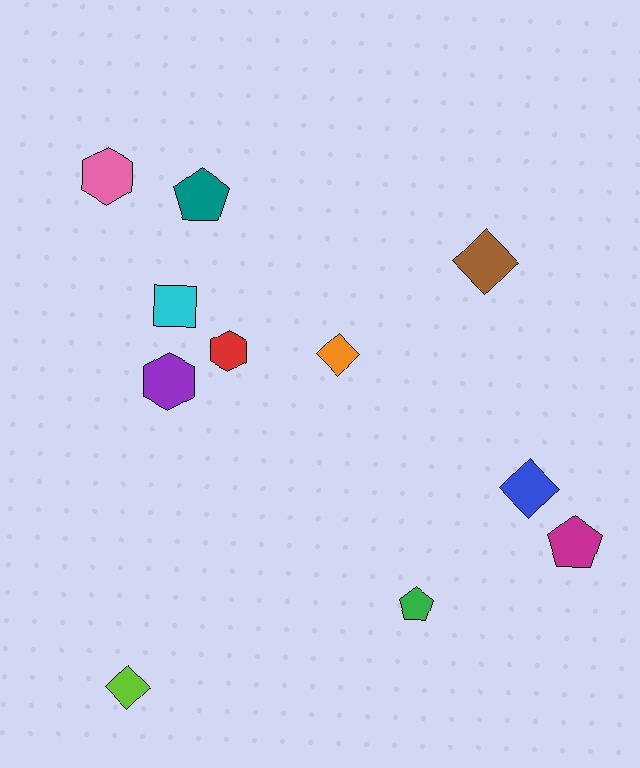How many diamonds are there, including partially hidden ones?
There are 4 diamonds.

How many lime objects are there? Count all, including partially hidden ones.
There is 1 lime object.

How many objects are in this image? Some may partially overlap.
There are 11 objects.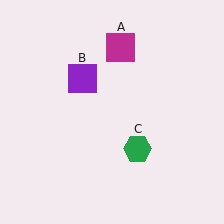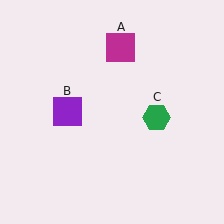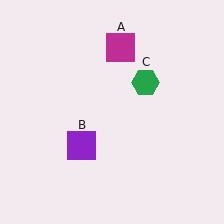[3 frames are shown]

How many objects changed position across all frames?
2 objects changed position: purple square (object B), green hexagon (object C).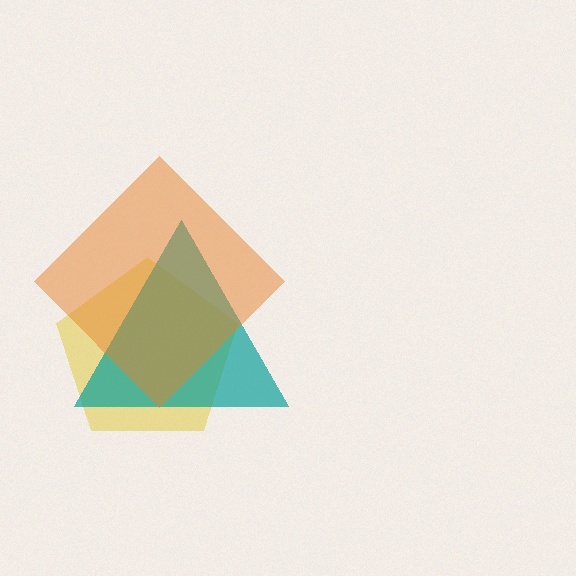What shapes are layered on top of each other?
The layered shapes are: a yellow pentagon, a teal triangle, an orange diamond.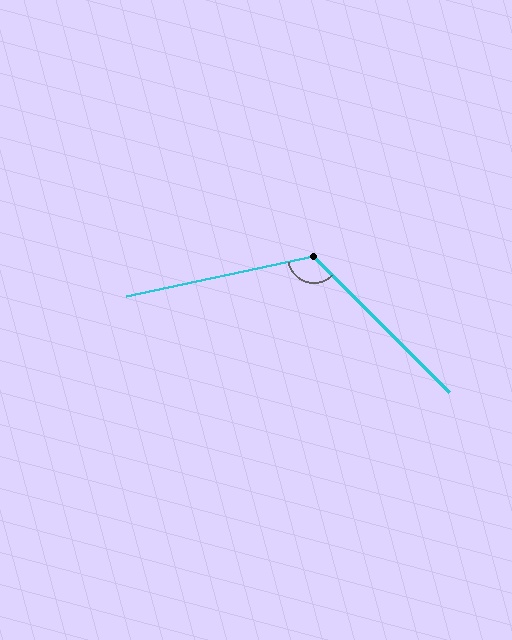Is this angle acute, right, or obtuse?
It is obtuse.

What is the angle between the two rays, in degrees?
Approximately 123 degrees.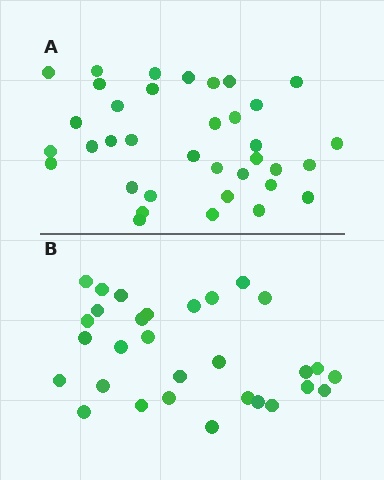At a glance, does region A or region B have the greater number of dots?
Region A (the top region) has more dots.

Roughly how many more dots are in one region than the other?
Region A has about 6 more dots than region B.